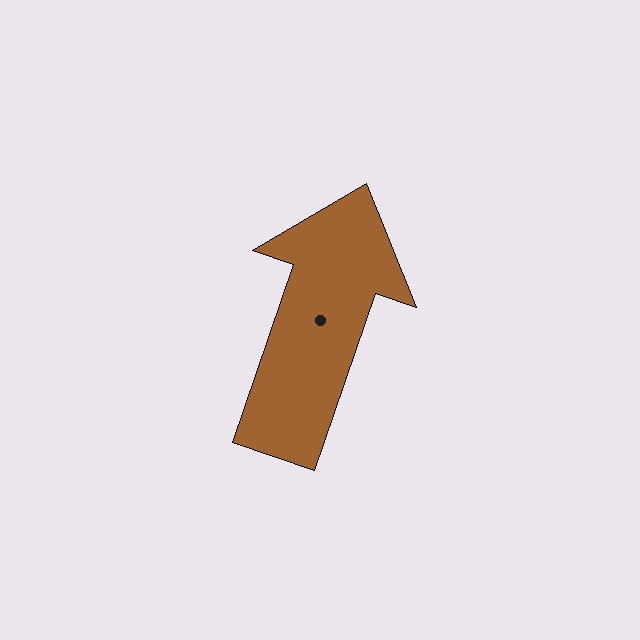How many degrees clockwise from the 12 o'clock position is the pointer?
Approximately 19 degrees.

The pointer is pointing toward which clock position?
Roughly 1 o'clock.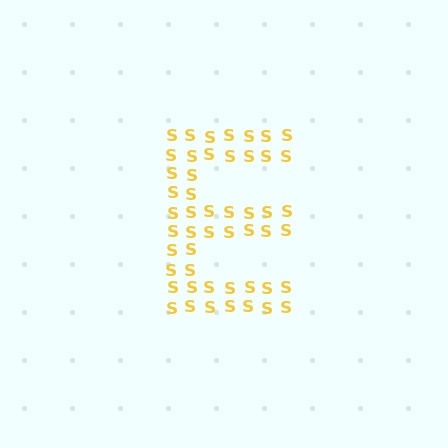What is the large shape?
The large shape is the letter E.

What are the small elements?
The small elements are letter S's.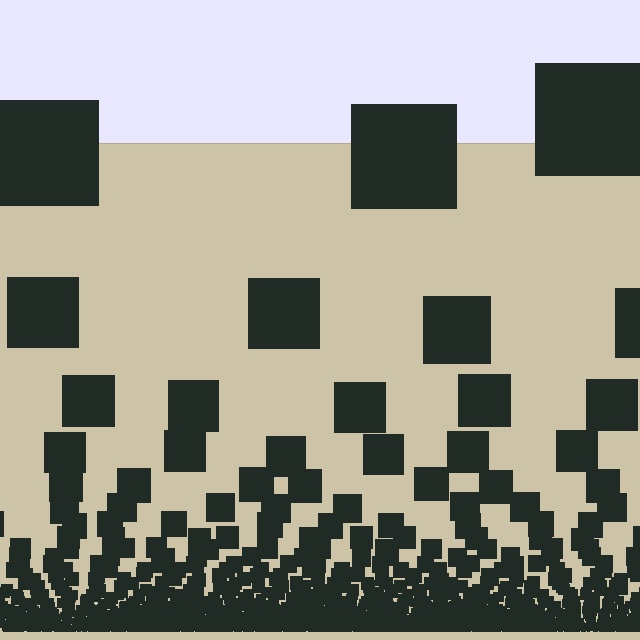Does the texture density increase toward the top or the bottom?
Density increases toward the bottom.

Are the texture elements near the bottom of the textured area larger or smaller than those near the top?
Smaller. The gradient is inverted — elements near the bottom are smaller and denser.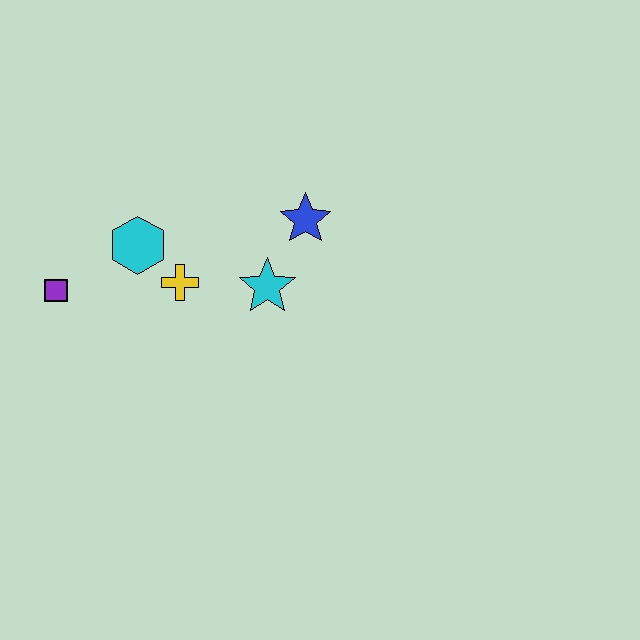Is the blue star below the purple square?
No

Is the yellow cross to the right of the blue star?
No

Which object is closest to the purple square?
The cyan hexagon is closest to the purple square.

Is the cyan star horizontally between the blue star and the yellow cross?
Yes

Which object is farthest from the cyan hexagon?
The blue star is farthest from the cyan hexagon.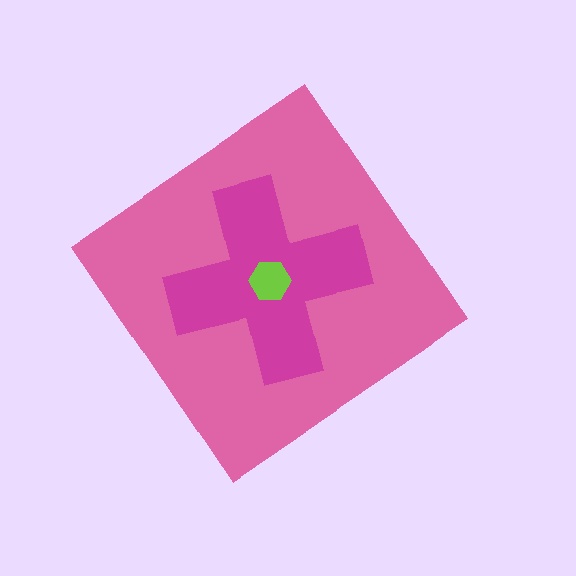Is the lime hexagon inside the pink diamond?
Yes.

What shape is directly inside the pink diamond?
The magenta cross.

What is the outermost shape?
The pink diamond.